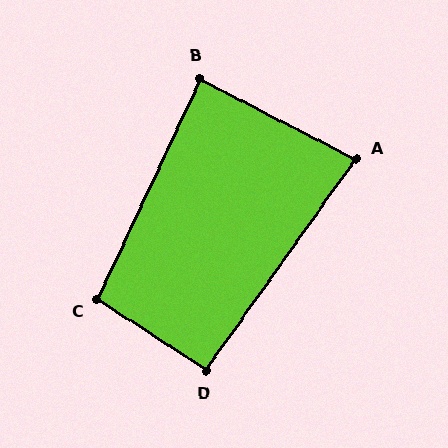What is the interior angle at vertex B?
Approximately 88 degrees (approximately right).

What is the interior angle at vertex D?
Approximately 92 degrees (approximately right).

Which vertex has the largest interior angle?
C, at approximately 98 degrees.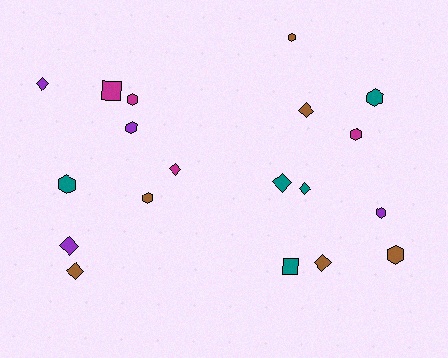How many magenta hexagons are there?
There are 2 magenta hexagons.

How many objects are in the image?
There are 19 objects.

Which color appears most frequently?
Brown, with 6 objects.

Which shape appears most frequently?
Hexagon, with 9 objects.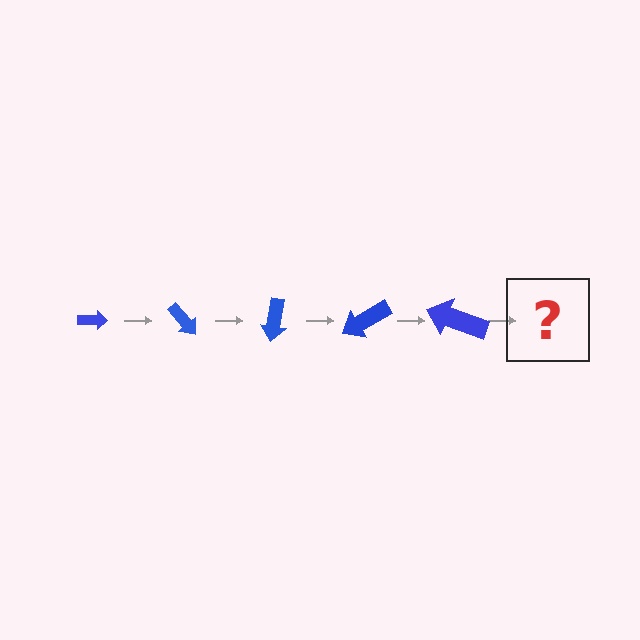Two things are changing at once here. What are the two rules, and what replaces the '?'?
The two rules are that the arrow grows larger each step and it rotates 50 degrees each step. The '?' should be an arrow, larger than the previous one and rotated 250 degrees from the start.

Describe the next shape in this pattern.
It should be an arrow, larger than the previous one and rotated 250 degrees from the start.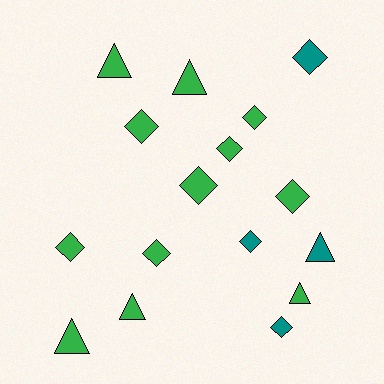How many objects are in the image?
There are 16 objects.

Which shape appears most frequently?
Diamond, with 10 objects.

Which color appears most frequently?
Green, with 12 objects.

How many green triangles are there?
There are 5 green triangles.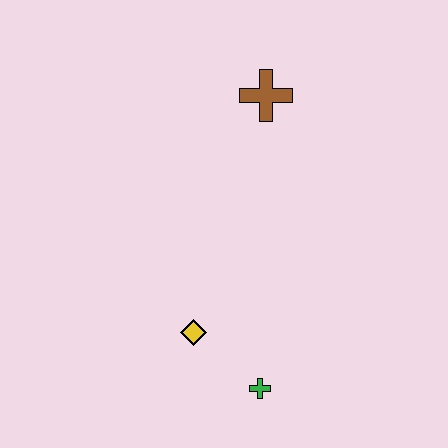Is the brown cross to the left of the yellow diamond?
No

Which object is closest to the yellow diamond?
The green cross is closest to the yellow diamond.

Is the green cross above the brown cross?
No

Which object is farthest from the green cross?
The brown cross is farthest from the green cross.